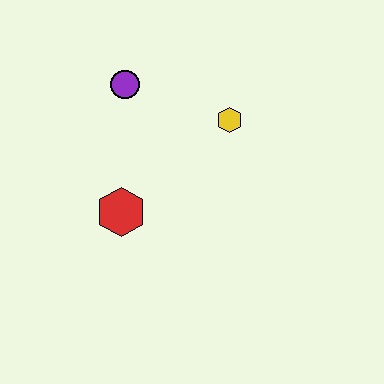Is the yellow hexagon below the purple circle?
Yes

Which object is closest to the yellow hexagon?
The purple circle is closest to the yellow hexagon.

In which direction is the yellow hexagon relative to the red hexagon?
The yellow hexagon is to the right of the red hexagon.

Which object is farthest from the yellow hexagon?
The red hexagon is farthest from the yellow hexagon.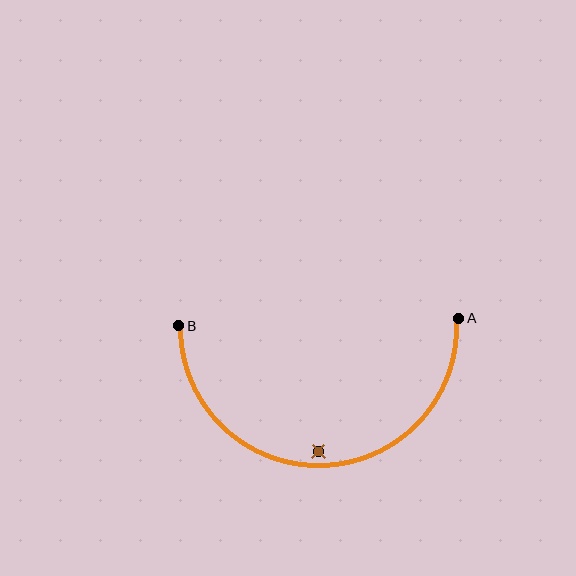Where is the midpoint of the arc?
The arc midpoint is the point on the curve farthest from the straight line joining A and B. It sits below that line.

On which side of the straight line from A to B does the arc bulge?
The arc bulges below the straight line connecting A and B.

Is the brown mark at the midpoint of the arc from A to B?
No — the brown mark does not lie on the arc at all. It sits slightly inside the curve.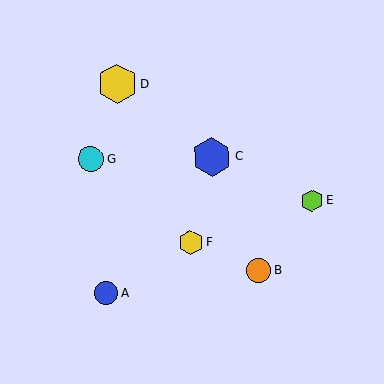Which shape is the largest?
The yellow hexagon (labeled D) is the largest.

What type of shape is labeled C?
Shape C is a blue hexagon.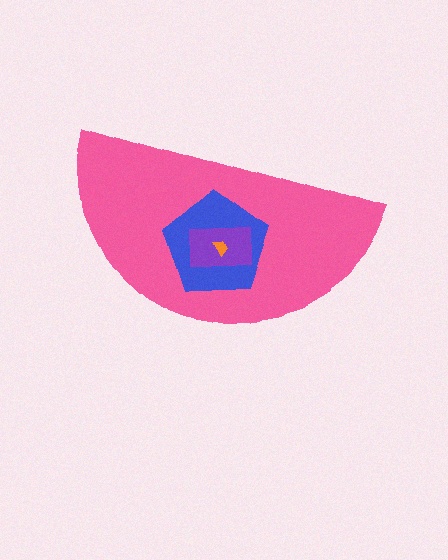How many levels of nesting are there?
4.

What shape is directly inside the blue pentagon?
The purple rectangle.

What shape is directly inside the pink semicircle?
The blue pentagon.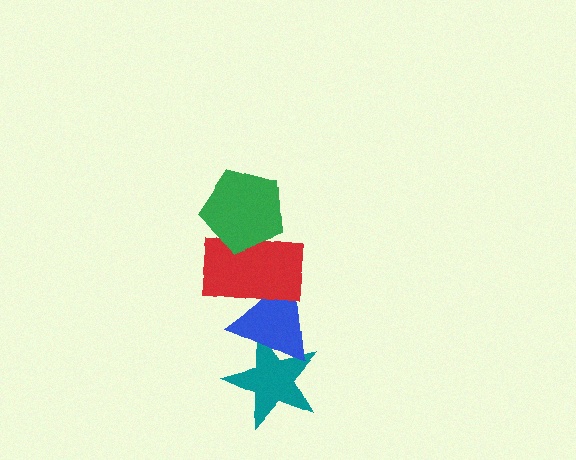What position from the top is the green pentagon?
The green pentagon is 1st from the top.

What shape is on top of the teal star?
The blue triangle is on top of the teal star.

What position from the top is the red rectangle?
The red rectangle is 2nd from the top.